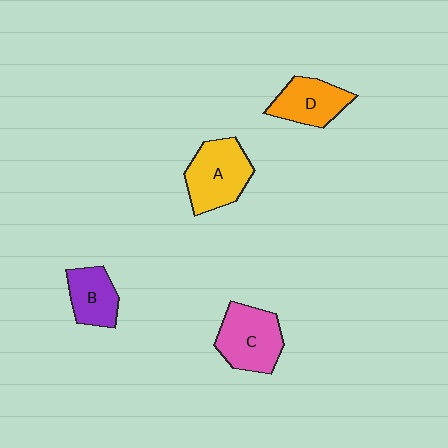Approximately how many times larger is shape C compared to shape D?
Approximately 1.3 times.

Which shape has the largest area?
Shape A (yellow).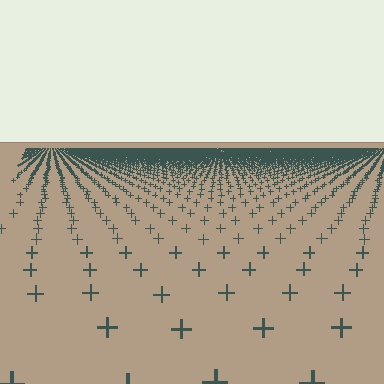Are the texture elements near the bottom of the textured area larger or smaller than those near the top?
Larger. Near the bottom, elements are closer to the viewer and appear at a bigger on-screen size.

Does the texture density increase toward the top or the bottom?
Density increases toward the top.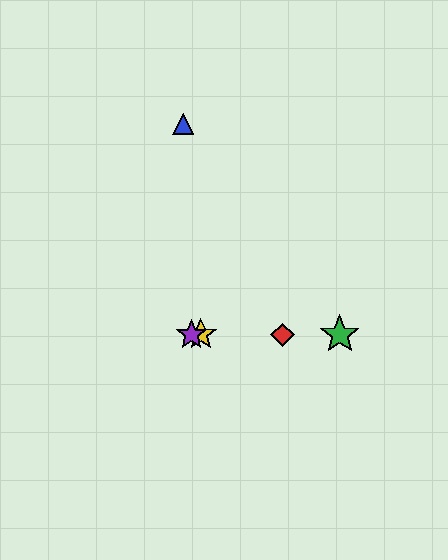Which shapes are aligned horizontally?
The red diamond, the green star, the yellow star, the purple star are aligned horizontally.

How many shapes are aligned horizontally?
4 shapes (the red diamond, the green star, the yellow star, the purple star) are aligned horizontally.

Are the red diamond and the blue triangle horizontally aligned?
No, the red diamond is at y≈335 and the blue triangle is at y≈124.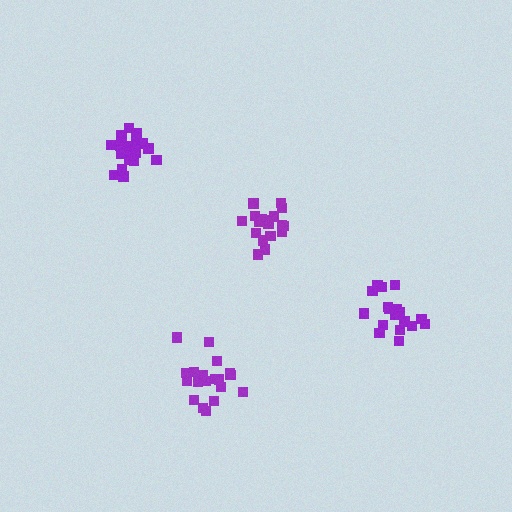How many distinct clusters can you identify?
There are 4 distinct clusters.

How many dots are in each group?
Group 1: 21 dots, Group 2: 18 dots, Group 3: 18 dots, Group 4: 19 dots (76 total).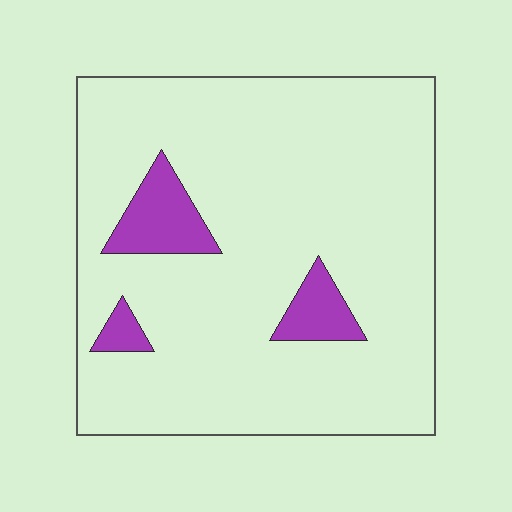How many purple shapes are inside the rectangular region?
3.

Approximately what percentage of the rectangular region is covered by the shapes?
Approximately 10%.